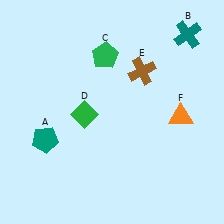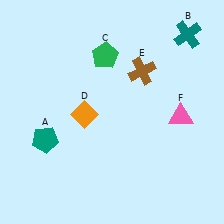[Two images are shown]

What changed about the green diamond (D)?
In Image 1, D is green. In Image 2, it changed to orange.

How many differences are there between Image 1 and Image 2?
There are 2 differences between the two images.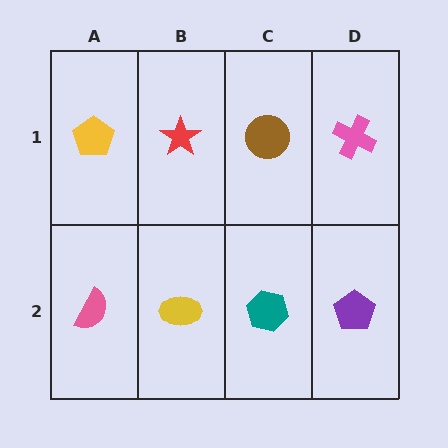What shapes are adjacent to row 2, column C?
A brown circle (row 1, column C), a yellow ellipse (row 2, column B), a purple pentagon (row 2, column D).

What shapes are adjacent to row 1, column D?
A purple pentagon (row 2, column D), a brown circle (row 1, column C).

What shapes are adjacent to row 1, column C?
A teal hexagon (row 2, column C), a red star (row 1, column B), a pink cross (row 1, column D).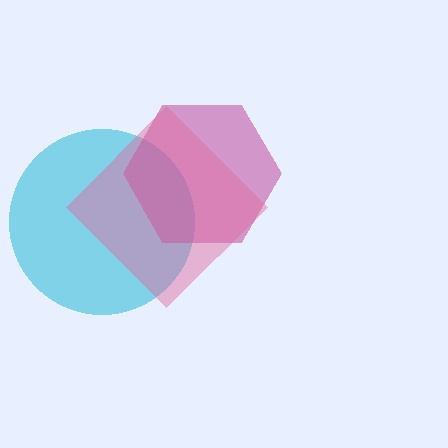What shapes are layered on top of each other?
The layered shapes are: a cyan circle, a magenta hexagon, a pink diamond.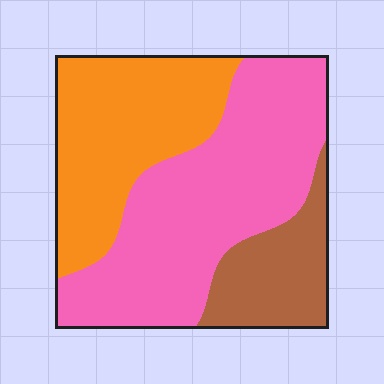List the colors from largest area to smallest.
From largest to smallest: pink, orange, brown.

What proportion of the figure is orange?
Orange takes up about one third (1/3) of the figure.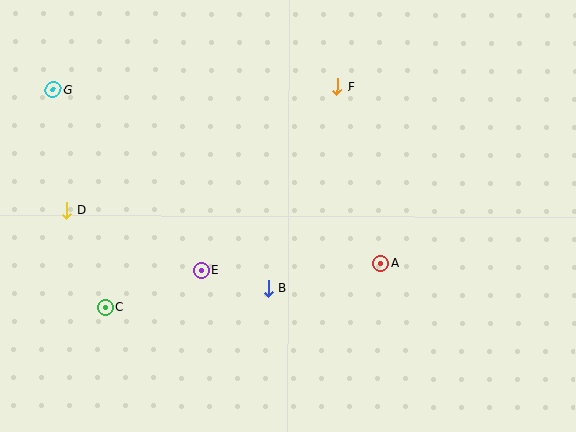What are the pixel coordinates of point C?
Point C is at (105, 308).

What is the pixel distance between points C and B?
The distance between C and B is 164 pixels.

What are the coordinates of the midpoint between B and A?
The midpoint between B and A is at (324, 276).